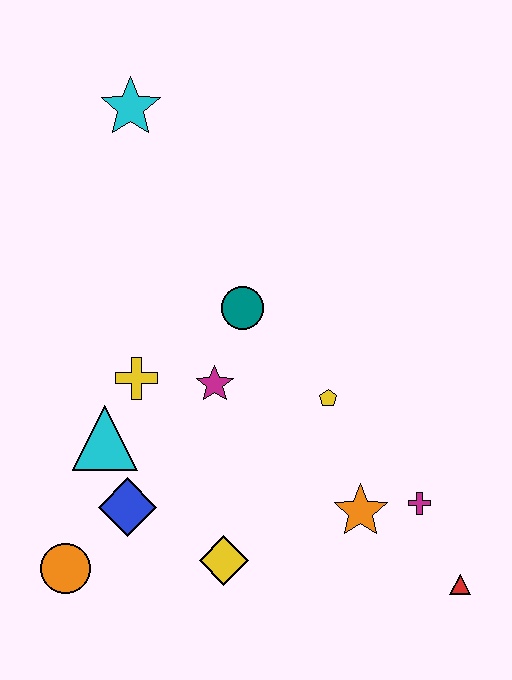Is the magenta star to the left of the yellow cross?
No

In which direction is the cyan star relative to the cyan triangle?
The cyan star is above the cyan triangle.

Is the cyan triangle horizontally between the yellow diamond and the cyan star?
No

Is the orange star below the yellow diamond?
No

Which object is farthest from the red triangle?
The cyan star is farthest from the red triangle.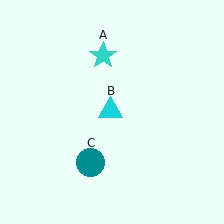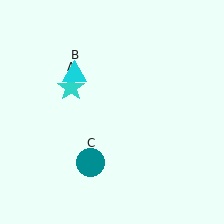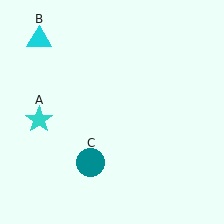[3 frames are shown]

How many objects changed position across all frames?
2 objects changed position: cyan star (object A), cyan triangle (object B).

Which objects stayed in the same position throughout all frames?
Teal circle (object C) remained stationary.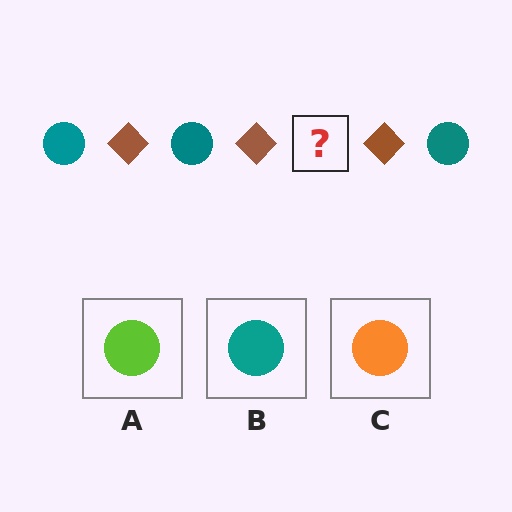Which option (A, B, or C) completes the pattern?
B.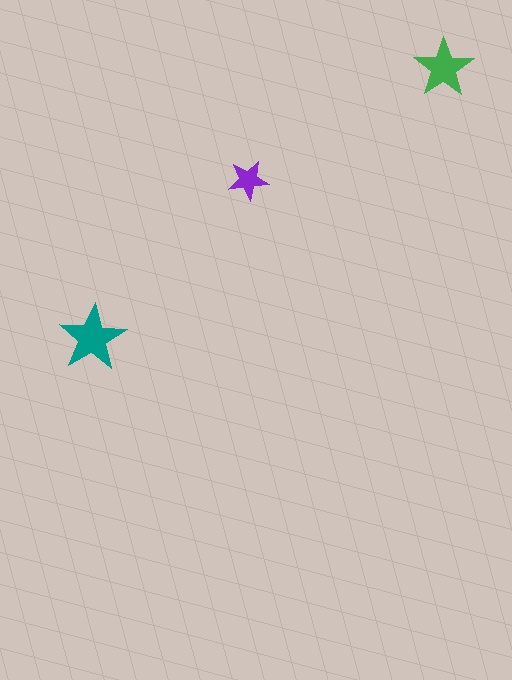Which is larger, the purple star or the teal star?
The teal one.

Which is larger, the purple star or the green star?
The green one.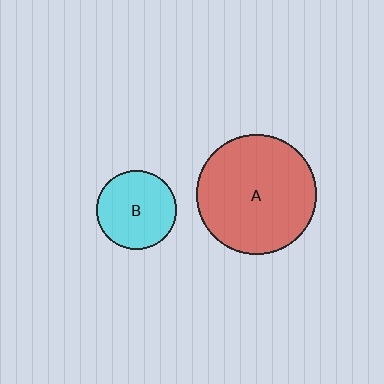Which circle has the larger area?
Circle A (red).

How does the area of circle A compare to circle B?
Approximately 2.3 times.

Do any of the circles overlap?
No, none of the circles overlap.